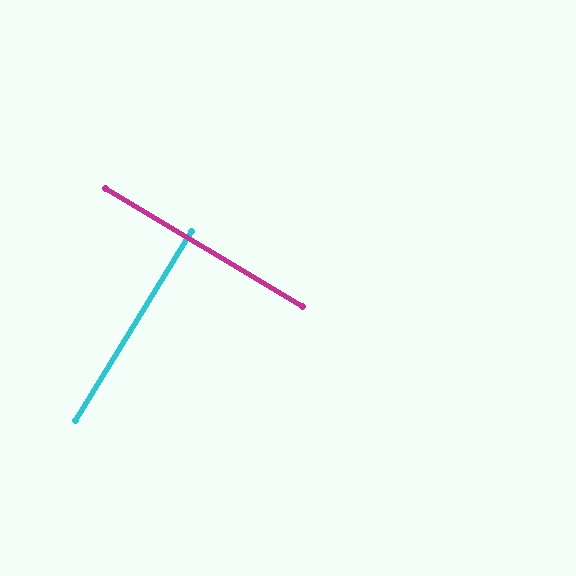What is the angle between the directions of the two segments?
Approximately 89 degrees.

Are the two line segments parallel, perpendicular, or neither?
Perpendicular — they meet at approximately 89°.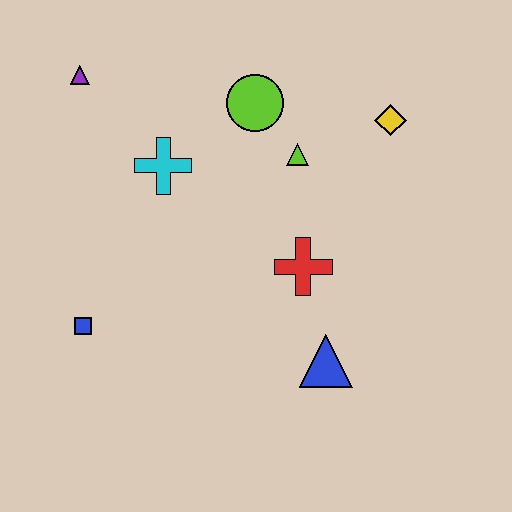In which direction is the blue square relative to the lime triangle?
The blue square is to the left of the lime triangle.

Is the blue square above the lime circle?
No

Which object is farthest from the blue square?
The yellow diamond is farthest from the blue square.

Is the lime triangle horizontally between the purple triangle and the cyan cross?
No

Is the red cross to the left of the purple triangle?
No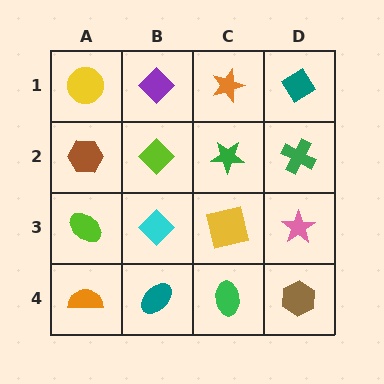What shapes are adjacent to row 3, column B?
A lime diamond (row 2, column B), a teal ellipse (row 4, column B), a lime ellipse (row 3, column A), a yellow square (row 3, column C).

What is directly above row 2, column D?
A teal diamond.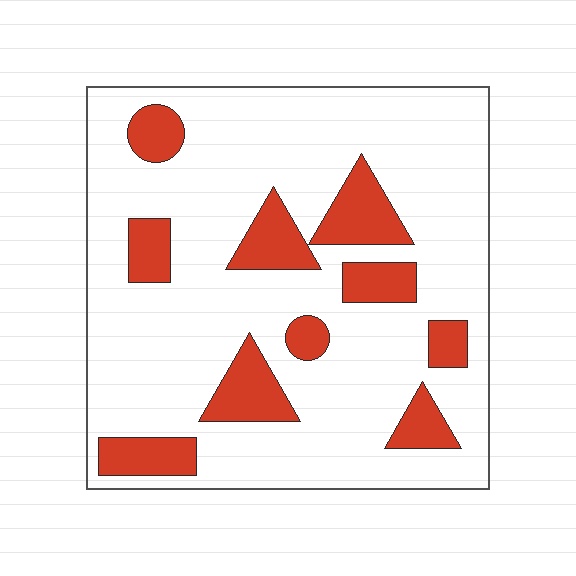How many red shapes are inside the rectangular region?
10.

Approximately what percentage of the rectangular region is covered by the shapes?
Approximately 20%.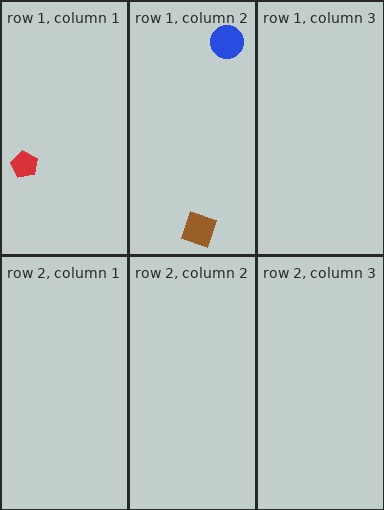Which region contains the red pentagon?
The row 1, column 1 region.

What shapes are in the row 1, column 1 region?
The red pentagon.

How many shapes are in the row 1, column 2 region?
2.